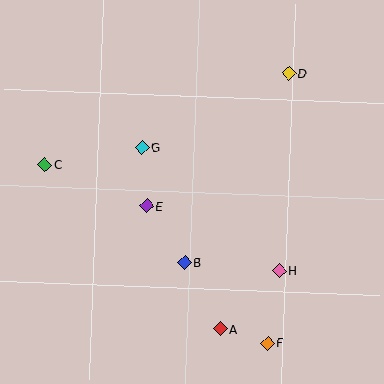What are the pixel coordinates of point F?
Point F is at (268, 343).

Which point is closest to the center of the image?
Point E at (147, 206) is closest to the center.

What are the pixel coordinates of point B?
Point B is at (185, 263).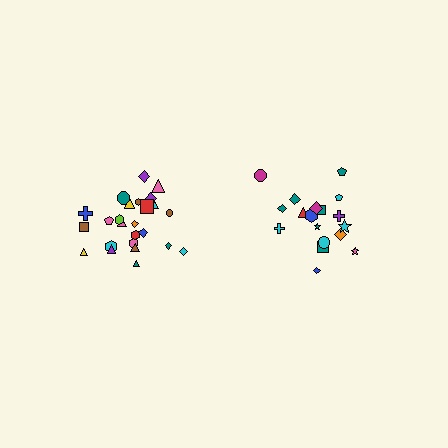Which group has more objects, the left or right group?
The left group.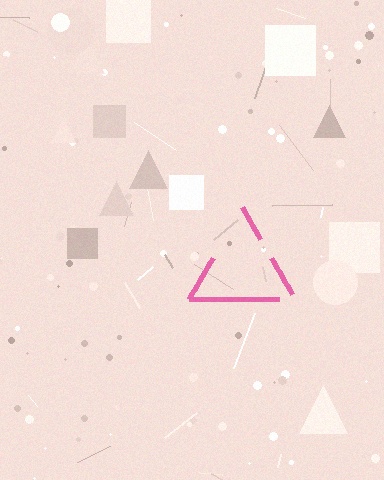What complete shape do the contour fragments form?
The contour fragments form a triangle.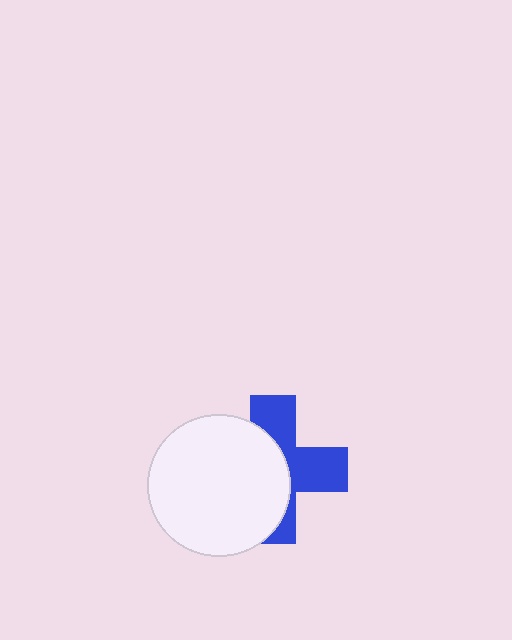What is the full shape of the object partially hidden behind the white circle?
The partially hidden object is a blue cross.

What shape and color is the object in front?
The object in front is a white circle.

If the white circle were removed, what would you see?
You would see the complete blue cross.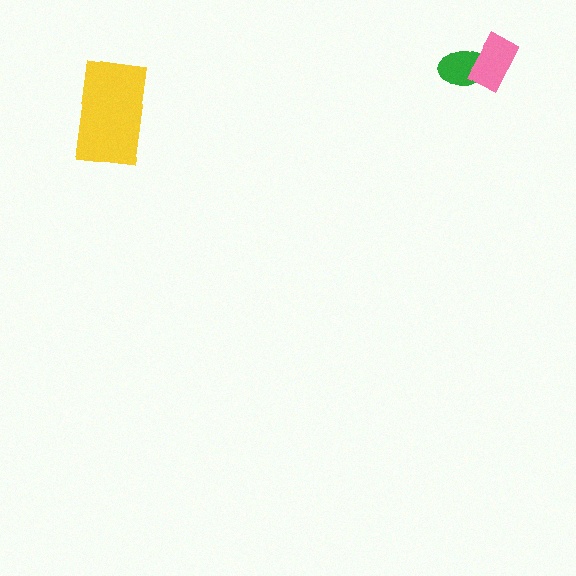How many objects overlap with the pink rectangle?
1 object overlaps with the pink rectangle.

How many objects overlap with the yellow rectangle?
0 objects overlap with the yellow rectangle.